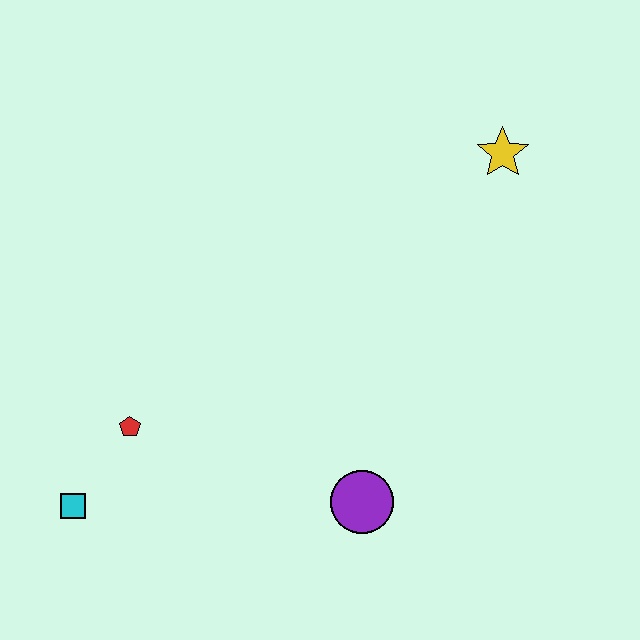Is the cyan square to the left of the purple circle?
Yes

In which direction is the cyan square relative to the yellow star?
The cyan square is to the left of the yellow star.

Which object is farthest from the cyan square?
The yellow star is farthest from the cyan square.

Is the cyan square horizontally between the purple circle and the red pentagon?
No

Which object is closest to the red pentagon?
The cyan square is closest to the red pentagon.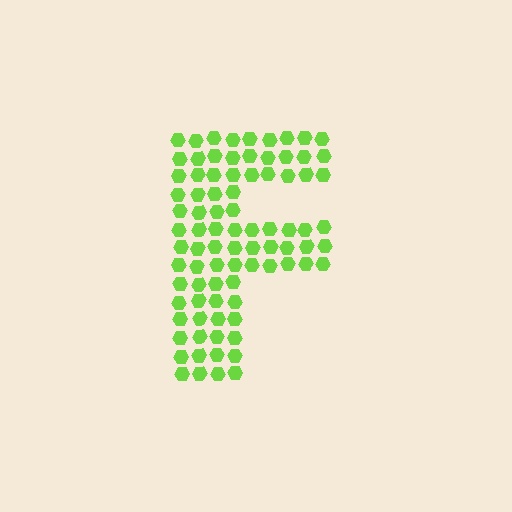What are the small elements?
The small elements are hexagons.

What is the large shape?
The large shape is the letter F.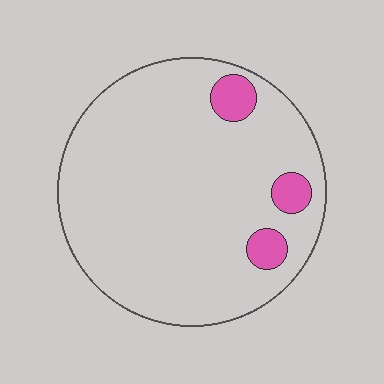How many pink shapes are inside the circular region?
3.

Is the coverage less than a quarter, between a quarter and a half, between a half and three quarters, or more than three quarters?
Less than a quarter.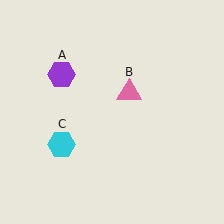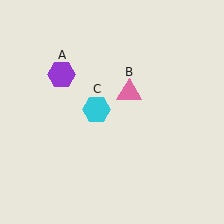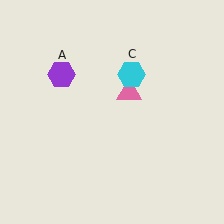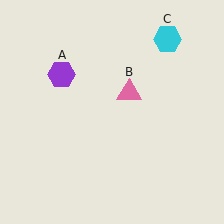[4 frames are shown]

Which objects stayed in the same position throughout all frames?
Purple hexagon (object A) and pink triangle (object B) remained stationary.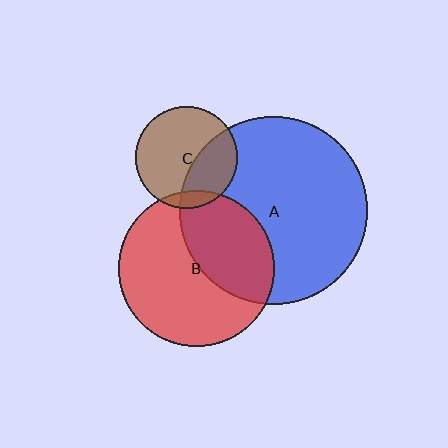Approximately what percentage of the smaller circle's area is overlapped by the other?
Approximately 35%.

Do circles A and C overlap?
Yes.